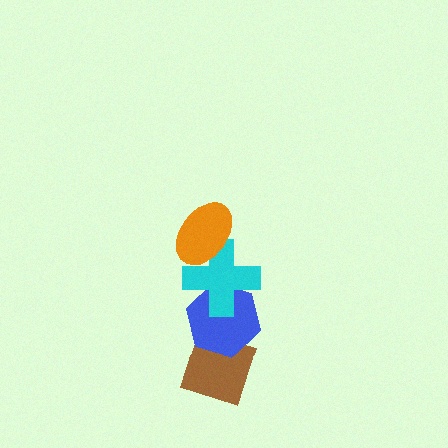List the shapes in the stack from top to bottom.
From top to bottom: the orange ellipse, the cyan cross, the blue hexagon, the brown diamond.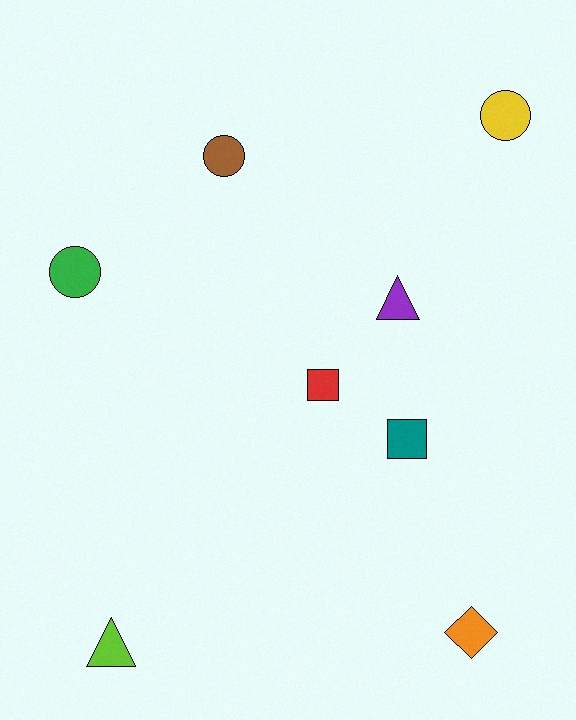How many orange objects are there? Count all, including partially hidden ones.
There is 1 orange object.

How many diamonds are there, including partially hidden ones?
There is 1 diamond.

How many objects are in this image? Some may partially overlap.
There are 8 objects.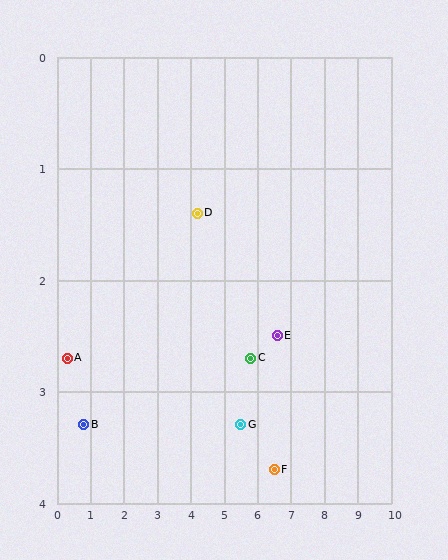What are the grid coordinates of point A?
Point A is at approximately (0.3, 2.7).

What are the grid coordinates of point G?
Point G is at approximately (5.5, 3.3).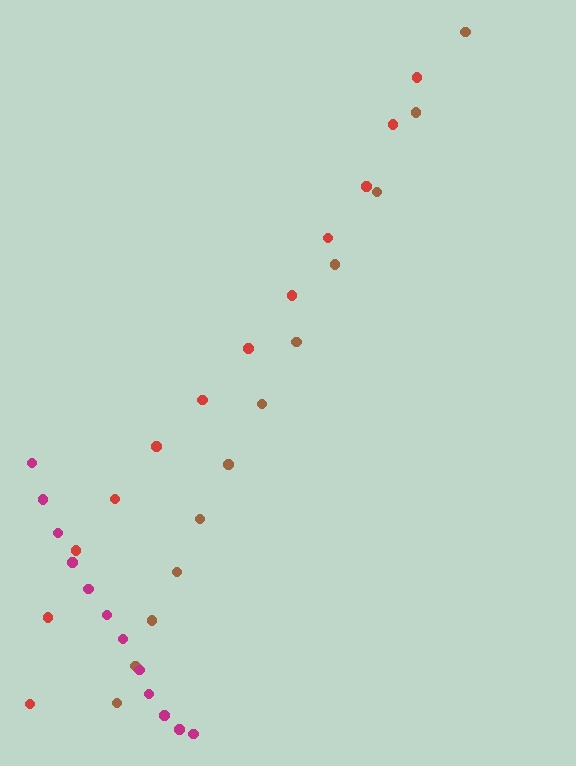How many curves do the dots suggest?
There are 3 distinct paths.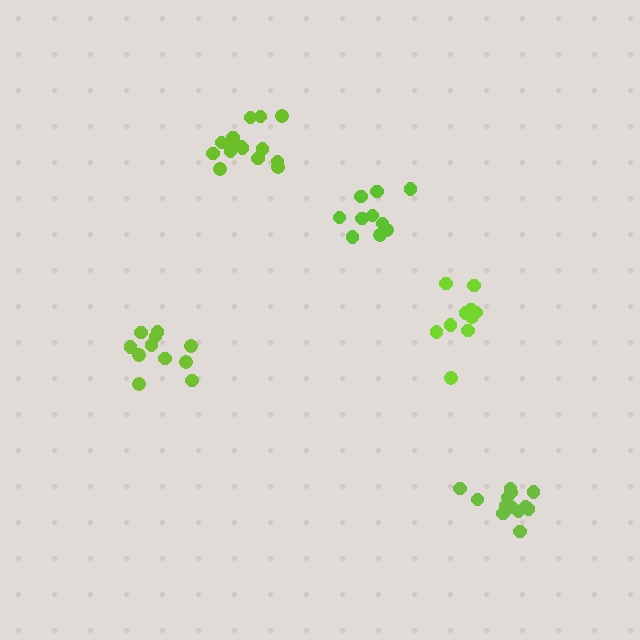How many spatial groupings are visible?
There are 5 spatial groupings.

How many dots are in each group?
Group 1: 15 dots, Group 2: 13 dots, Group 3: 10 dots, Group 4: 11 dots, Group 5: 10 dots (59 total).